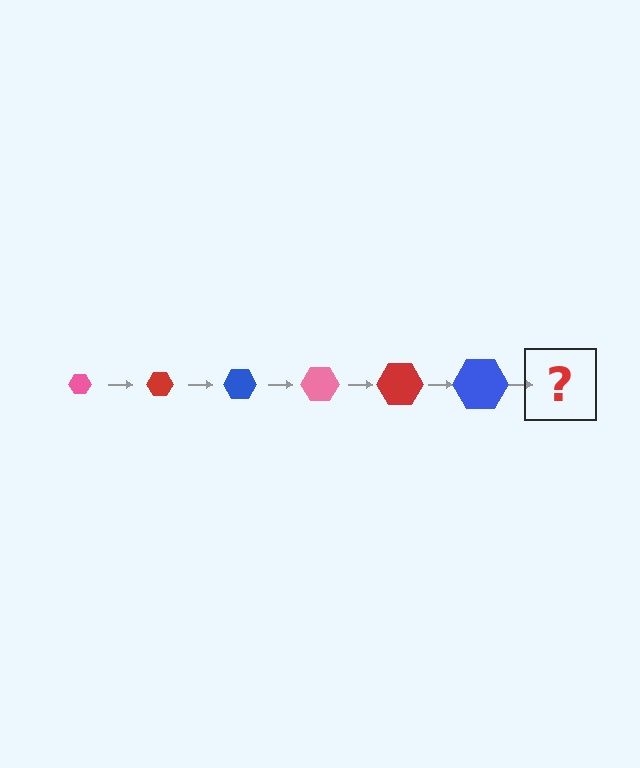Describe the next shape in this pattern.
It should be a pink hexagon, larger than the previous one.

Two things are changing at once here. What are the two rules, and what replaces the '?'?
The two rules are that the hexagon grows larger each step and the color cycles through pink, red, and blue. The '?' should be a pink hexagon, larger than the previous one.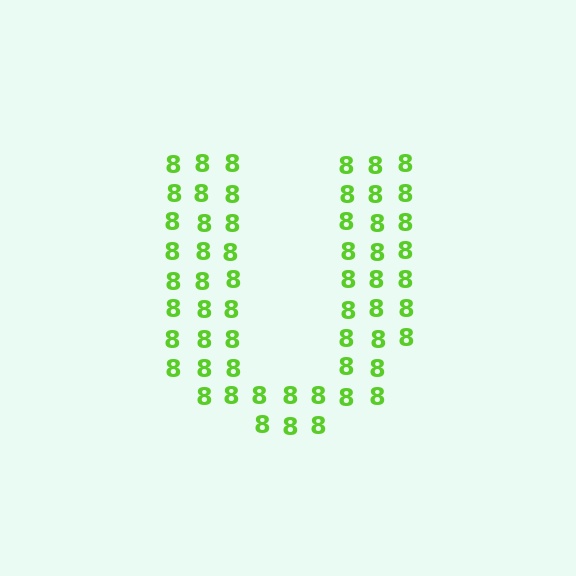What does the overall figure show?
The overall figure shows the letter U.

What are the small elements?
The small elements are digit 8's.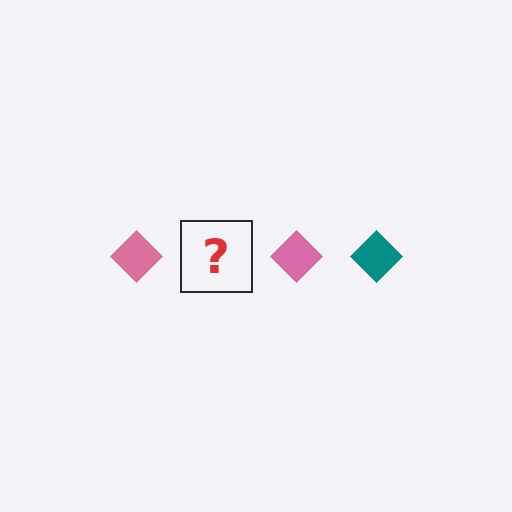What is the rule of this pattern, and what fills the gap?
The rule is that the pattern cycles through pink, teal diamonds. The gap should be filled with a teal diamond.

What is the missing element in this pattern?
The missing element is a teal diamond.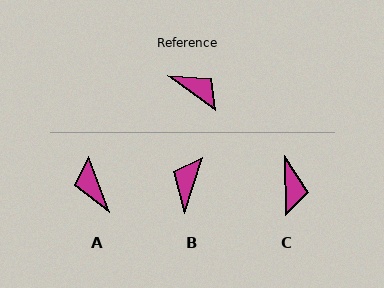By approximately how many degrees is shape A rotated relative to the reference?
Approximately 147 degrees counter-clockwise.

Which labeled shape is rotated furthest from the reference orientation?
A, about 147 degrees away.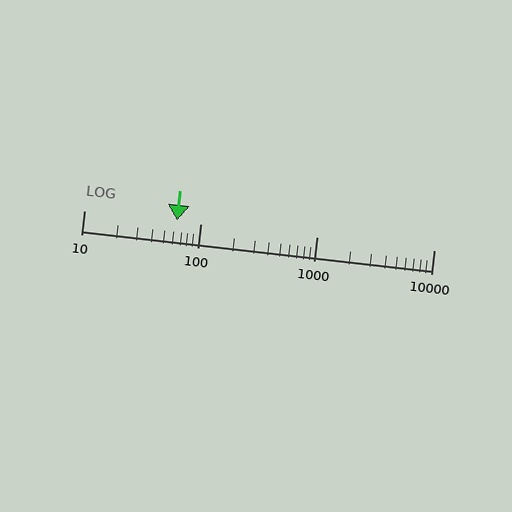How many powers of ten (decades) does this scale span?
The scale spans 3 decades, from 10 to 10000.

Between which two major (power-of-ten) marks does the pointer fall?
The pointer is between 10 and 100.